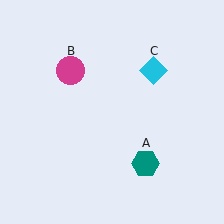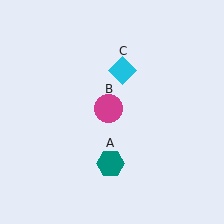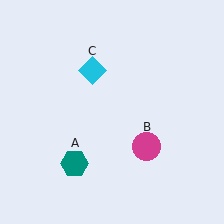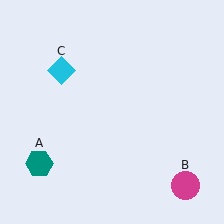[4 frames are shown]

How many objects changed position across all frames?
3 objects changed position: teal hexagon (object A), magenta circle (object B), cyan diamond (object C).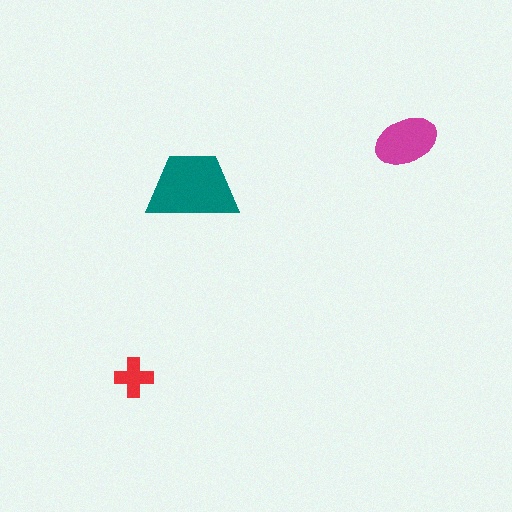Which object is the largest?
The teal trapezoid.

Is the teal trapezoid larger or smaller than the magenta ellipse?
Larger.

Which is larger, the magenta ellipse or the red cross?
The magenta ellipse.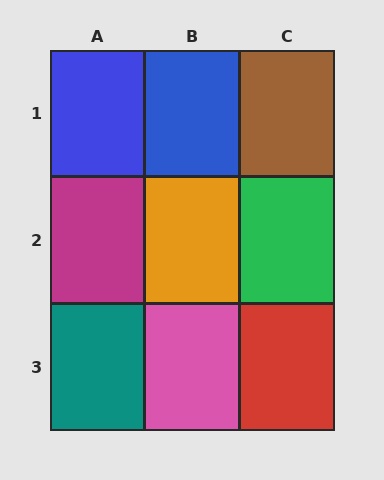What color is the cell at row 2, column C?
Green.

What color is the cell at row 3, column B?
Pink.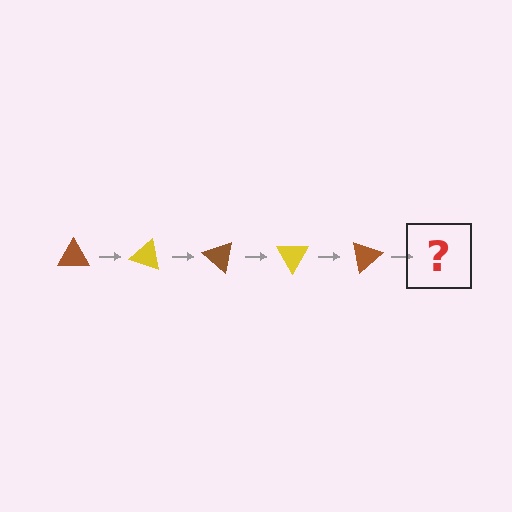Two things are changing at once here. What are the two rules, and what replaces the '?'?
The two rules are that it rotates 20 degrees each step and the color cycles through brown and yellow. The '?' should be a yellow triangle, rotated 100 degrees from the start.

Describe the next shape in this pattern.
It should be a yellow triangle, rotated 100 degrees from the start.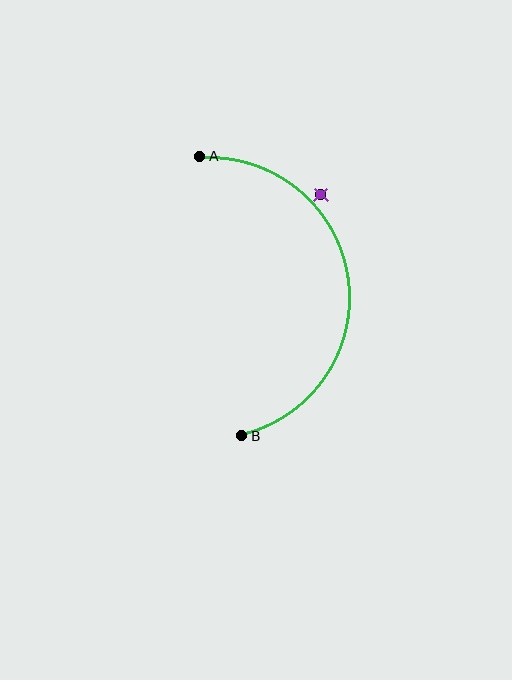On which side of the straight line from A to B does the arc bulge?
The arc bulges to the right of the straight line connecting A and B.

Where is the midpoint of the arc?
The arc midpoint is the point on the curve farthest from the straight line joining A and B. It sits to the right of that line.